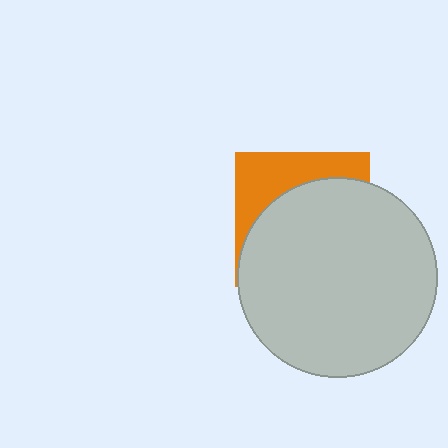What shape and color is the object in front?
The object in front is a light gray circle.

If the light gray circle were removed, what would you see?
You would see the complete orange square.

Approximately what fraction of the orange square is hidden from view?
Roughly 68% of the orange square is hidden behind the light gray circle.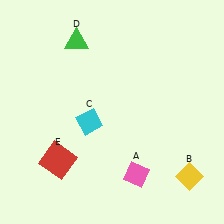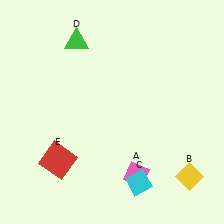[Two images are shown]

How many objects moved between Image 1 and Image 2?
1 object moved between the two images.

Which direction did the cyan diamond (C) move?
The cyan diamond (C) moved down.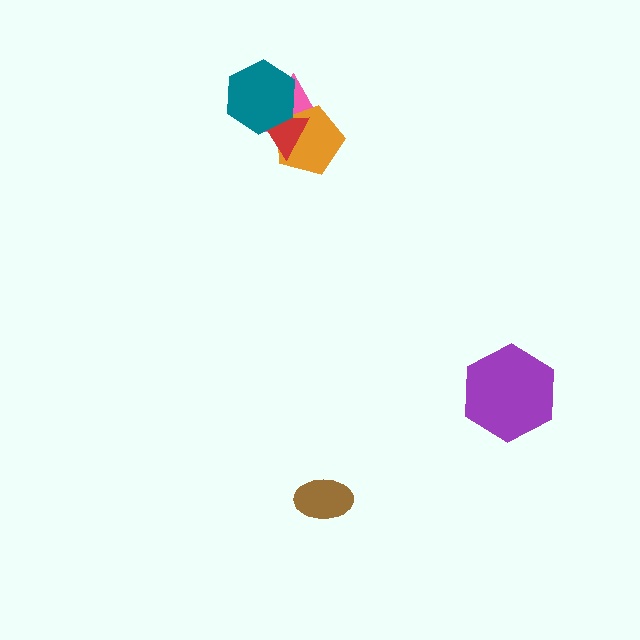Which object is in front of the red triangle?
The teal hexagon is in front of the red triangle.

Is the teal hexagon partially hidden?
No, no other shape covers it.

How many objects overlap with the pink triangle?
3 objects overlap with the pink triangle.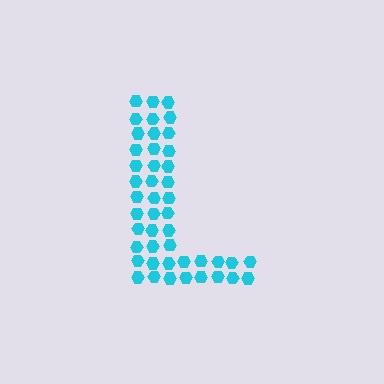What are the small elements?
The small elements are hexagons.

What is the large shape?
The large shape is the letter L.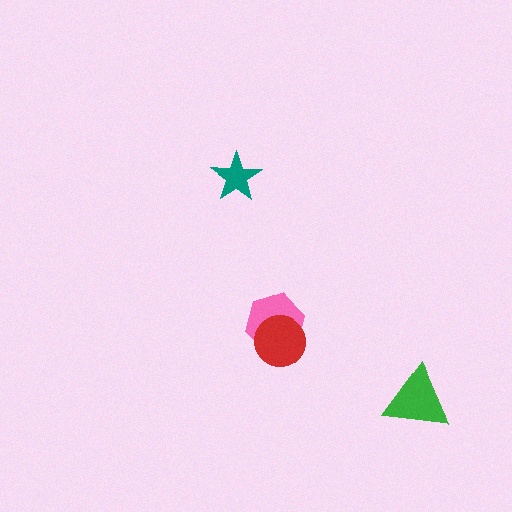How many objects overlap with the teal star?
0 objects overlap with the teal star.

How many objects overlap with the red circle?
1 object overlaps with the red circle.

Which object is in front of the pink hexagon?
The red circle is in front of the pink hexagon.